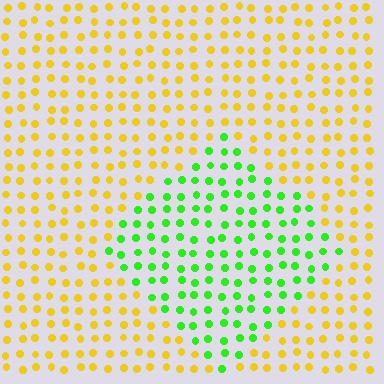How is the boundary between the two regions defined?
The boundary is defined purely by a slight shift in hue (about 66 degrees). Spacing, size, and orientation are identical on both sides.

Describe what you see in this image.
The image is filled with small yellow elements in a uniform arrangement. A diamond-shaped region is visible where the elements are tinted to a slightly different hue, forming a subtle color boundary.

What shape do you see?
I see a diamond.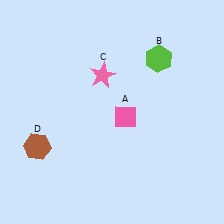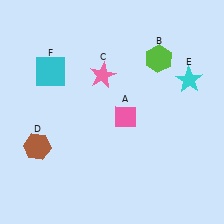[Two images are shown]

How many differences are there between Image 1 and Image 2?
There are 2 differences between the two images.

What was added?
A cyan star (E), a cyan square (F) were added in Image 2.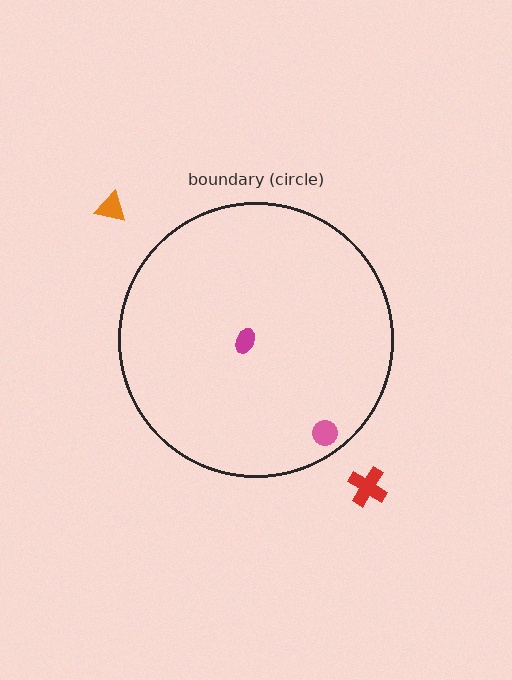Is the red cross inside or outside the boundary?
Outside.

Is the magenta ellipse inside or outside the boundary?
Inside.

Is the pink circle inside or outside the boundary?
Inside.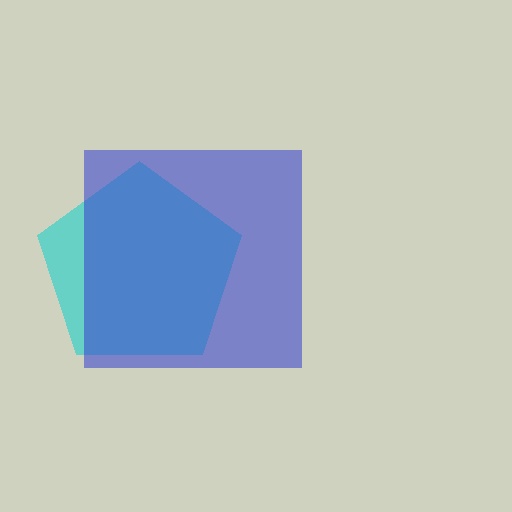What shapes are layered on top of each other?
The layered shapes are: a cyan pentagon, a blue square.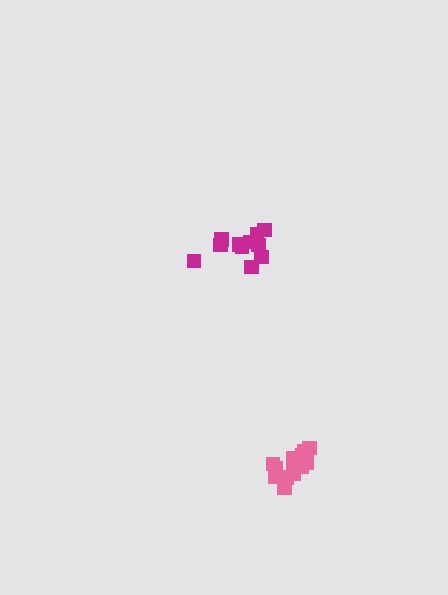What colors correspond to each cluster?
The clusters are colored: pink, magenta.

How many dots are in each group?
Group 1: 12 dots, Group 2: 11 dots (23 total).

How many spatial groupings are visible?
There are 2 spatial groupings.